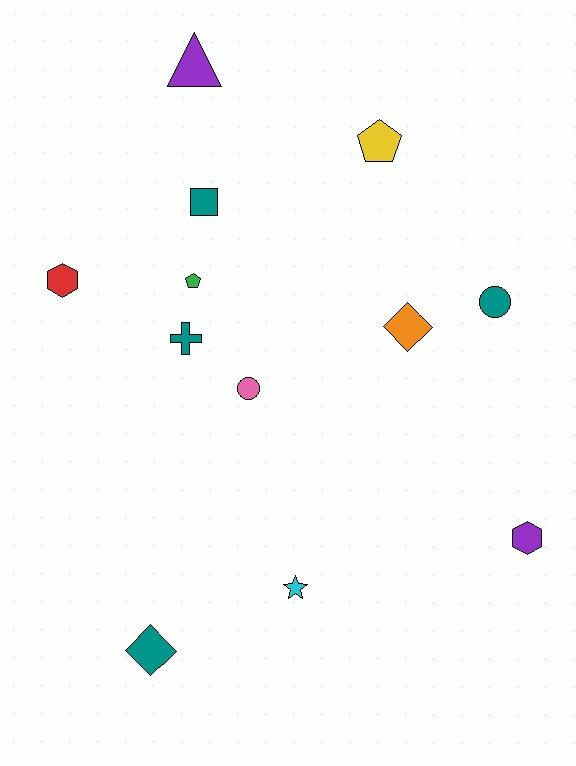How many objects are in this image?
There are 12 objects.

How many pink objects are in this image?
There is 1 pink object.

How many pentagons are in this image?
There are 2 pentagons.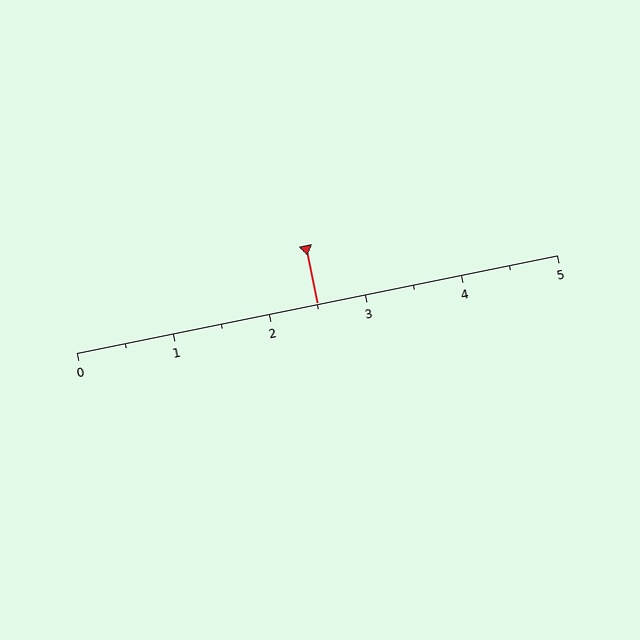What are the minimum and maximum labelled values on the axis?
The axis runs from 0 to 5.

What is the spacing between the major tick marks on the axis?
The major ticks are spaced 1 apart.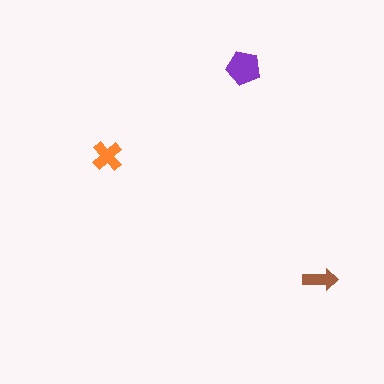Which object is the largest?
The purple pentagon.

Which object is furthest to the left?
The orange cross is leftmost.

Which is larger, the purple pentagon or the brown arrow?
The purple pentagon.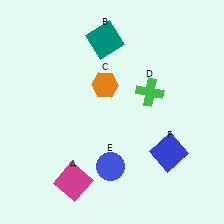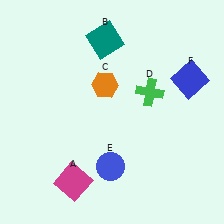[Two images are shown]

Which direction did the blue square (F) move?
The blue square (F) moved up.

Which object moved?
The blue square (F) moved up.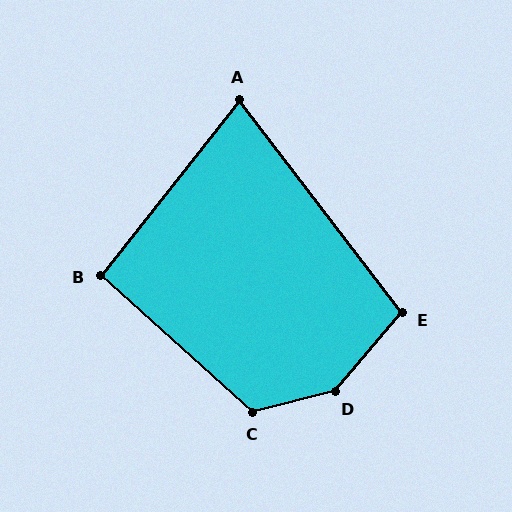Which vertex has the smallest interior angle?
A, at approximately 76 degrees.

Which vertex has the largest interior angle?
D, at approximately 145 degrees.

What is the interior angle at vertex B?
Approximately 94 degrees (approximately right).